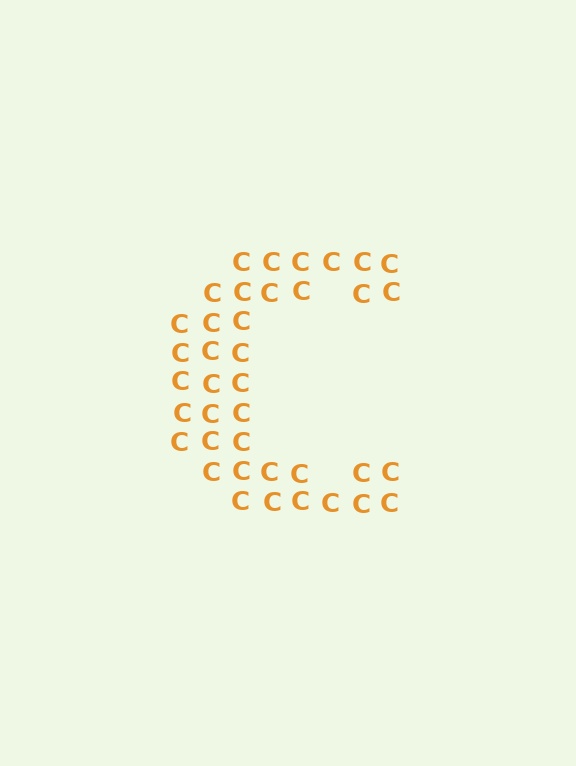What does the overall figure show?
The overall figure shows the letter C.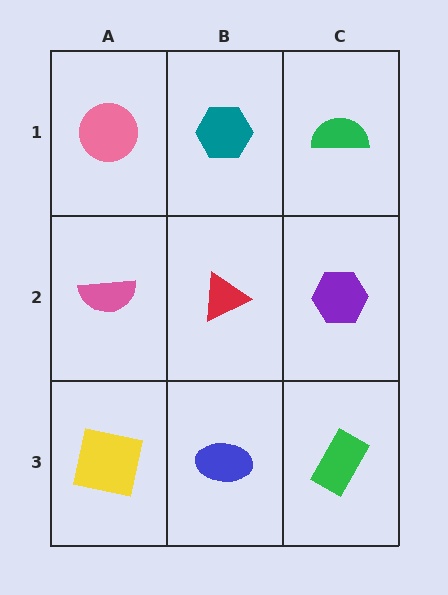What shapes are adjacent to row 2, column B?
A teal hexagon (row 1, column B), a blue ellipse (row 3, column B), a pink semicircle (row 2, column A), a purple hexagon (row 2, column C).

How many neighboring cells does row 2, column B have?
4.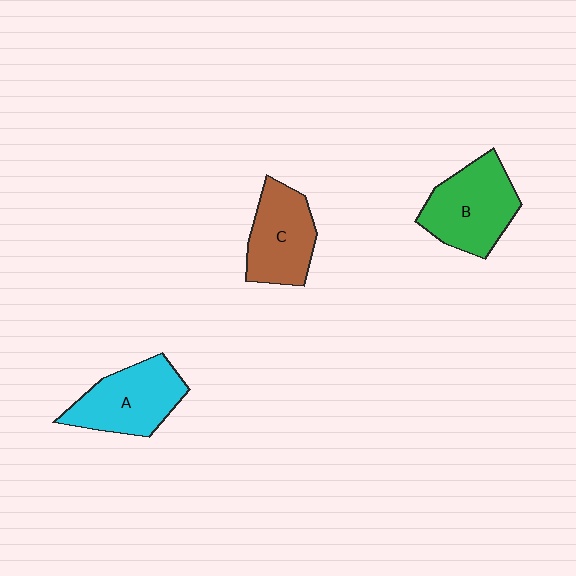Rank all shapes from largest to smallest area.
From largest to smallest: B (green), A (cyan), C (brown).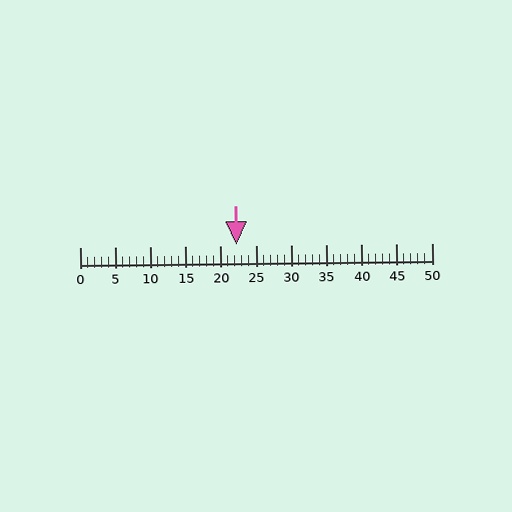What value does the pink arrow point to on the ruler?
The pink arrow points to approximately 22.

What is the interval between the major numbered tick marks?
The major tick marks are spaced 5 units apart.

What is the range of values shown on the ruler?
The ruler shows values from 0 to 50.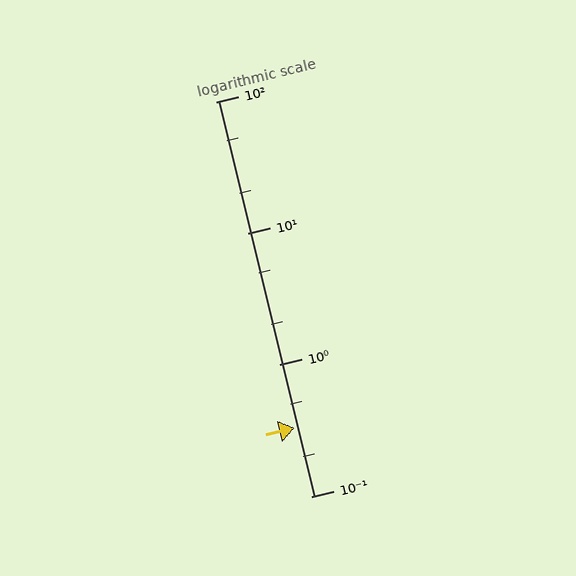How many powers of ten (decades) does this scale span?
The scale spans 3 decades, from 0.1 to 100.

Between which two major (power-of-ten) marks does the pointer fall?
The pointer is between 0.1 and 1.